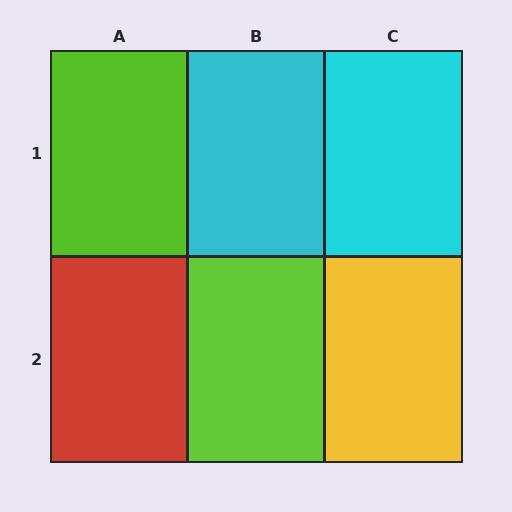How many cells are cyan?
2 cells are cyan.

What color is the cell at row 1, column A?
Lime.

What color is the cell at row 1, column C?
Cyan.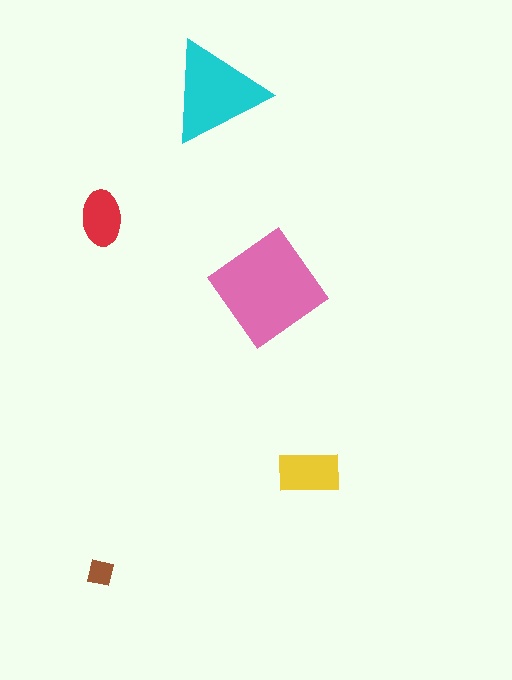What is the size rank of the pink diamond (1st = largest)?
1st.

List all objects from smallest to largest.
The brown square, the red ellipse, the yellow rectangle, the cyan triangle, the pink diamond.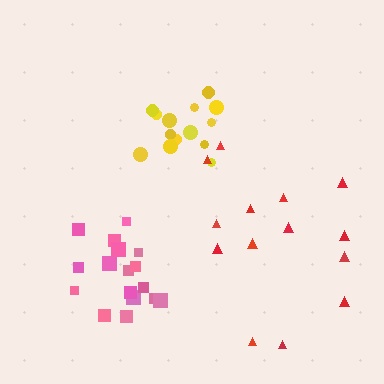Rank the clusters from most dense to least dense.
yellow, pink, red.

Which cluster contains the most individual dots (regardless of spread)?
Pink (17).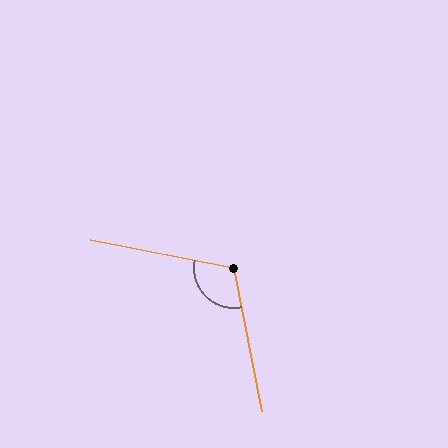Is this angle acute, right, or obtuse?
It is obtuse.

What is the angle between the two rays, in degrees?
Approximately 112 degrees.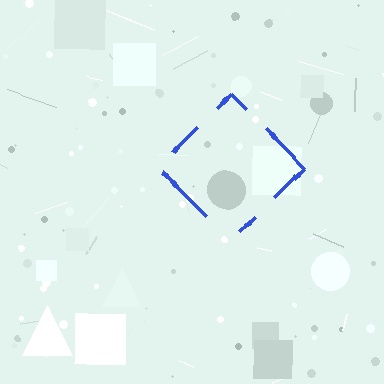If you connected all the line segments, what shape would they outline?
They would outline a diamond.